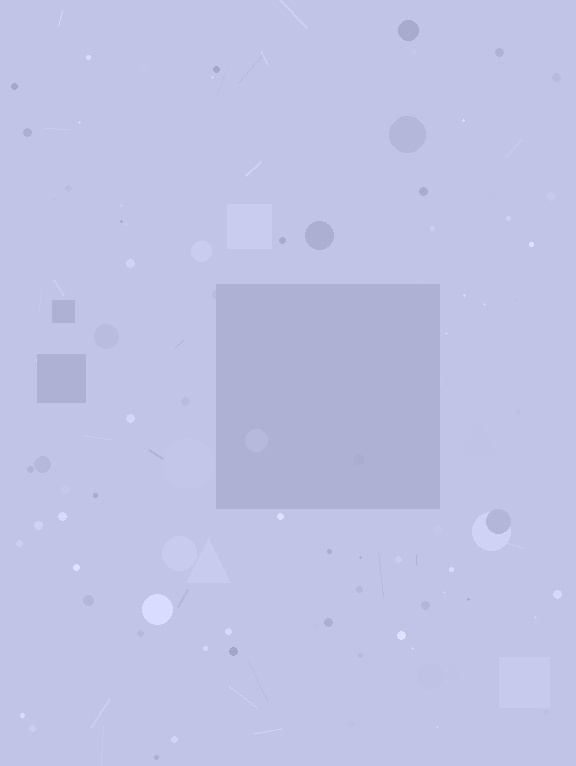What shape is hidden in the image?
A square is hidden in the image.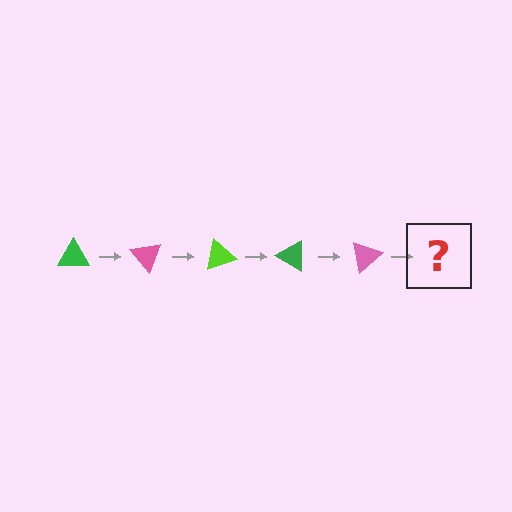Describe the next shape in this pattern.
It should be a lime triangle, rotated 250 degrees from the start.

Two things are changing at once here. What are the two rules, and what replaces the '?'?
The two rules are that it rotates 50 degrees each step and the color cycles through green, pink, and lime. The '?' should be a lime triangle, rotated 250 degrees from the start.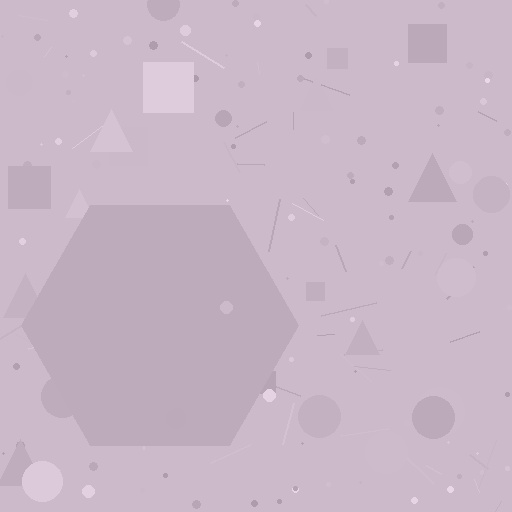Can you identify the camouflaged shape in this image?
The camouflaged shape is a hexagon.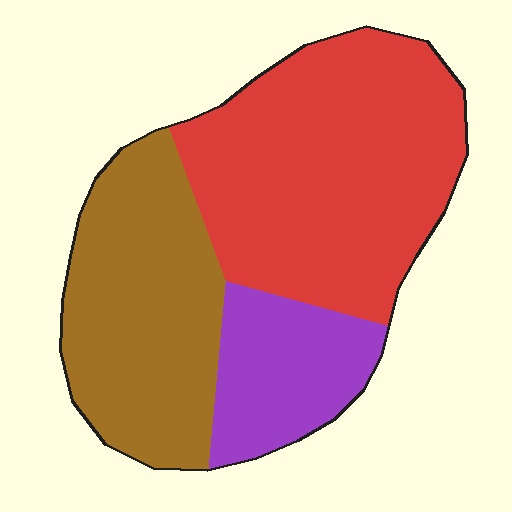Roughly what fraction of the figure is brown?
Brown takes up about one third (1/3) of the figure.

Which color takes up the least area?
Purple, at roughly 15%.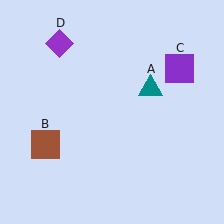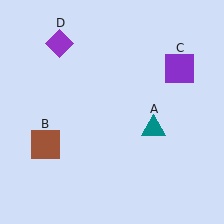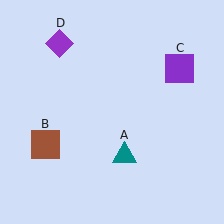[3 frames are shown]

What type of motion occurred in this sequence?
The teal triangle (object A) rotated clockwise around the center of the scene.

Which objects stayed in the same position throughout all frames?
Brown square (object B) and purple square (object C) and purple diamond (object D) remained stationary.